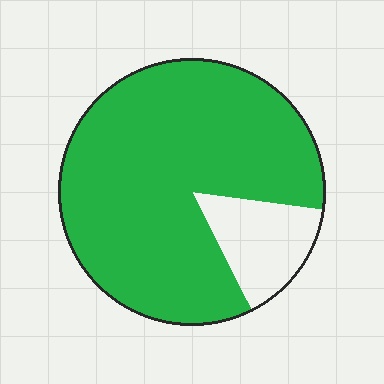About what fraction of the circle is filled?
About five sixths (5/6).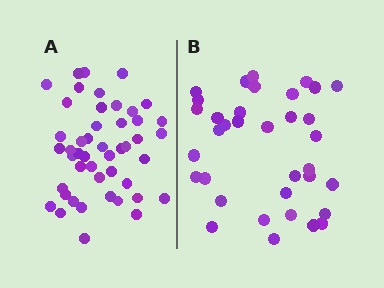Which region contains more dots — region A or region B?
Region A (the left region) has more dots.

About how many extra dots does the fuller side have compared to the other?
Region A has roughly 12 or so more dots than region B.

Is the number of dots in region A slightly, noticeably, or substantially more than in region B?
Region A has noticeably more, but not dramatically so. The ratio is roughly 1.3 to 1.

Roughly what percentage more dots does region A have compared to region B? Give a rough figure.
About 35% more.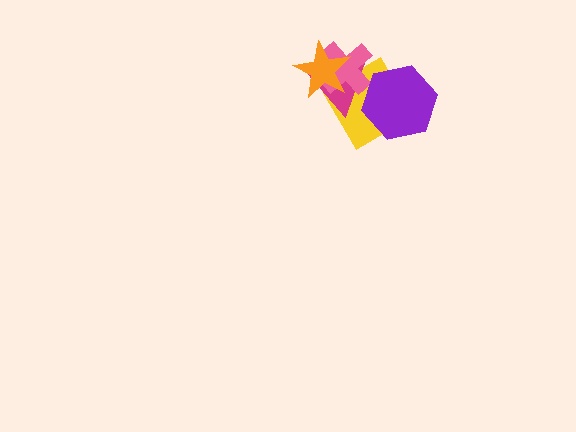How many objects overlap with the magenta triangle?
4 objects overlap with the magenta triangle.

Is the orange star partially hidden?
No, no other shape covers it.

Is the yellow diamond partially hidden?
Yes, it is partially covered by another shape.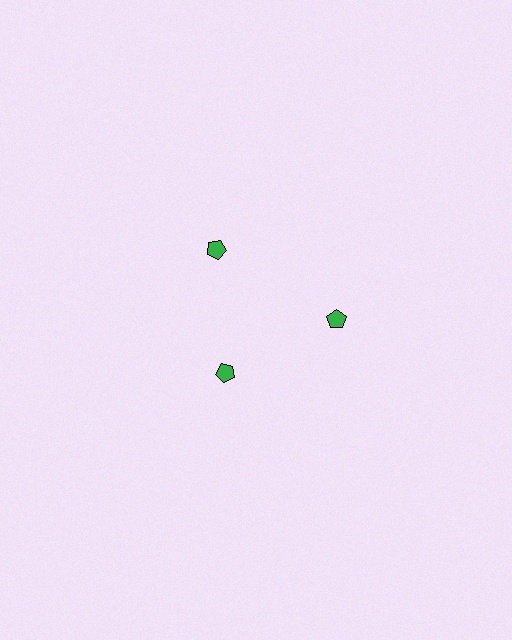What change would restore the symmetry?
The symmetry would be restored by moving it outward, back onto the ring so that all 3 pentagons sit at equal angles and equal distance from the center.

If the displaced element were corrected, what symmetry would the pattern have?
It would have 3-fold rotational symmetry — the pattern would map onto itself every 120 degrees.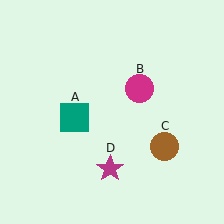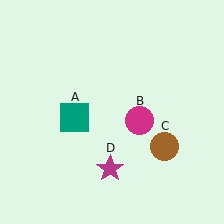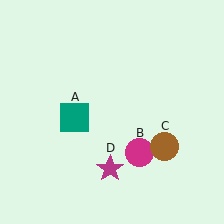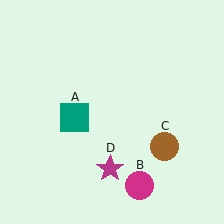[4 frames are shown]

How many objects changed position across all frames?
1 object changed position: magenta circle (object B).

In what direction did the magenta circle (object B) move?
The magenta circle (object B) moved down.